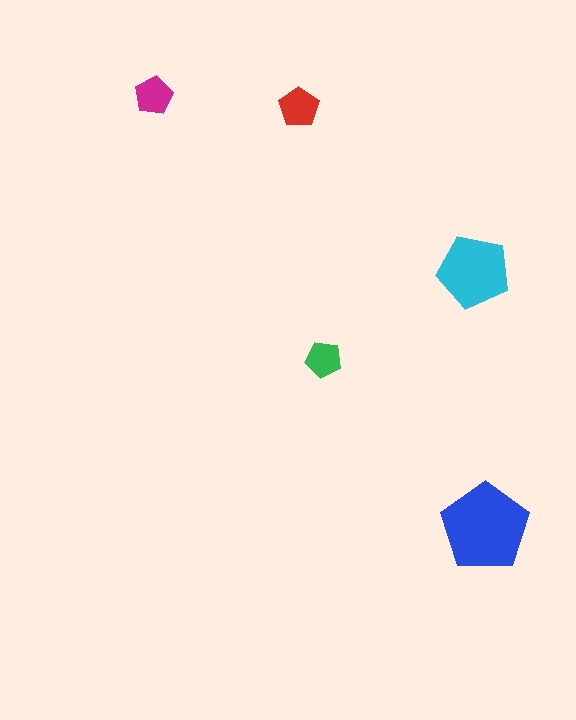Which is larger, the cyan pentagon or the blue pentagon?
The blue one.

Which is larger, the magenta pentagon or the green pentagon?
The magenta one.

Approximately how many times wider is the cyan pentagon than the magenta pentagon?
About 2 times wider.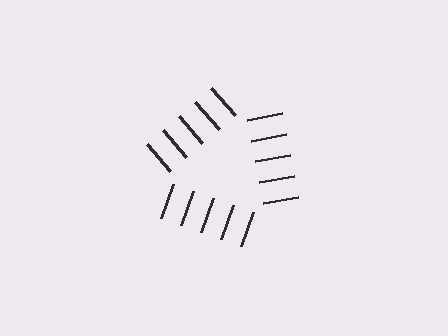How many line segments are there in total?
15 — 5 along each of the 3 edges.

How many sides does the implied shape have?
3 sides — the line-ends trace a triangle.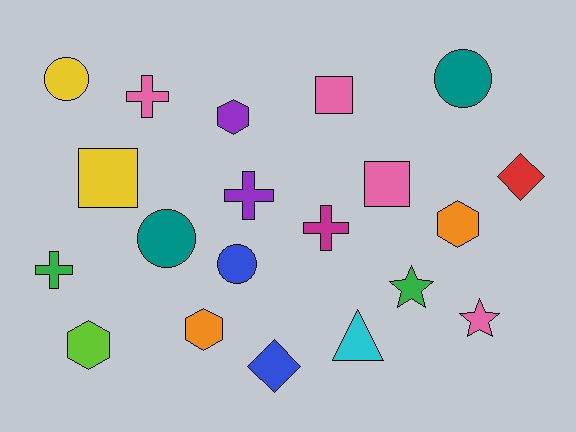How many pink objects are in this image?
There are 4 pink objects.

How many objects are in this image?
There are 20 objects.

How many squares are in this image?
There are 3 squares.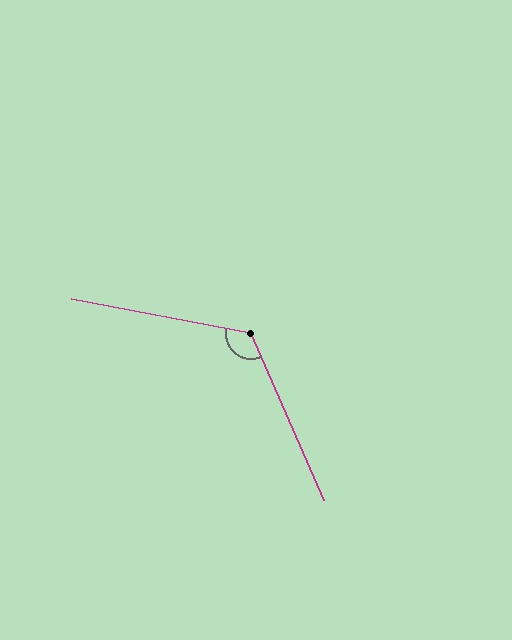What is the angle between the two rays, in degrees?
Approximately 124 degrees.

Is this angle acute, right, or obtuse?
It is obtuse.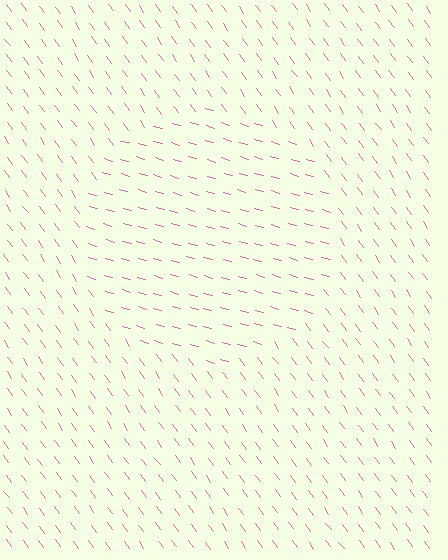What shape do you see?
I see a circle.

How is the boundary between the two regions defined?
The boundary is defined purely by a change in line orientation (approximately 38 degrees difference). All lines are the same color and thickness.